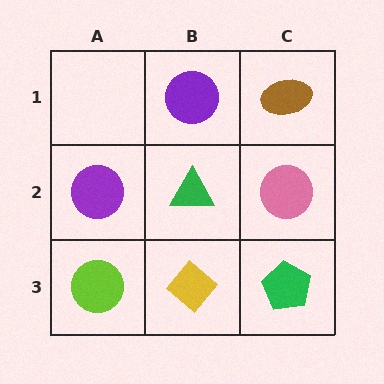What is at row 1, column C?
A brown ellipse.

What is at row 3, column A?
A lime circle.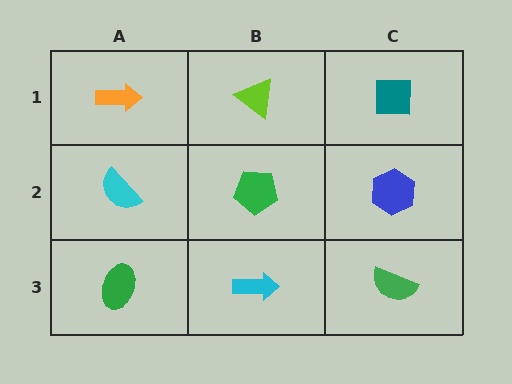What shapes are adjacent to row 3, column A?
A cyan semicircle (row 2, column A), a cyan arrow (row 3, column B).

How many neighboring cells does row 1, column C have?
2.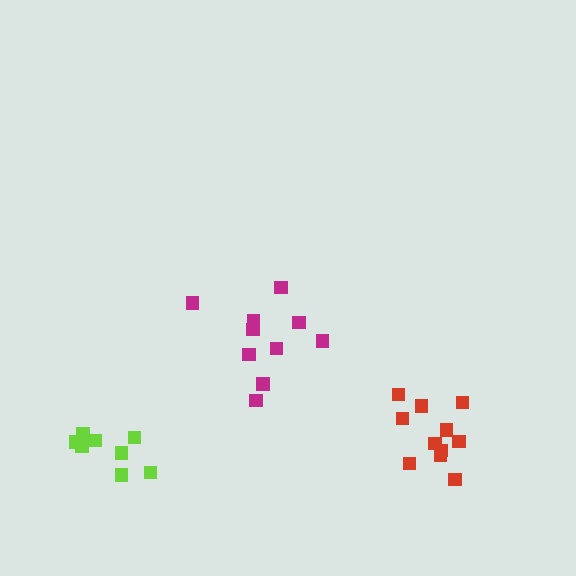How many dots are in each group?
Group 1: 10 dots, Group 2: 11 dots, Group 3: 8 dots (29 total).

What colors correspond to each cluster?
The clusters are colored: magenta, red, lime.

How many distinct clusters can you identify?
There are 3 distinct clusters.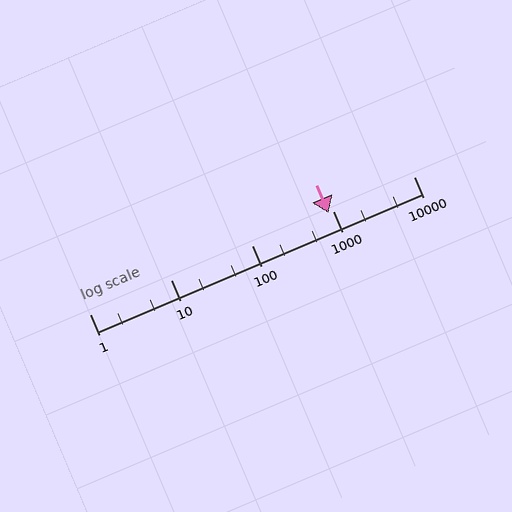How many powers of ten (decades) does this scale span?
The scale spans 4 decades, from 1 to 10000.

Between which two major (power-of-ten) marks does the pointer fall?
The pointer is between 100 and 1000.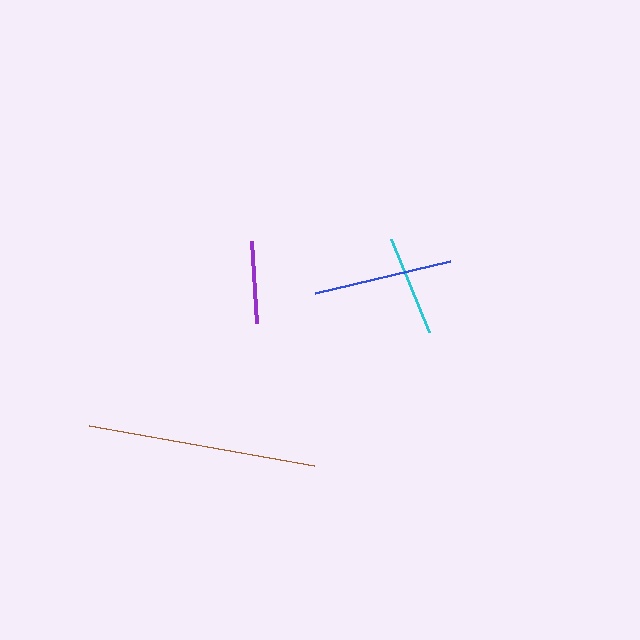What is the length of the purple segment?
The purple segment is approximately 82 pixels long.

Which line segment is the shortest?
The purple line is the shortest at approximately 82 pixels.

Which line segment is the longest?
The brown line is the longest at approximately 228 pixels.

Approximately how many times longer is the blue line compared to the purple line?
The blue line is approximately 1.7 times the length of the purple line.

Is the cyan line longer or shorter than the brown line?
The brown line is longer than the cyan line.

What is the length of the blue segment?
The blue segment is approximately 139 pixels long.